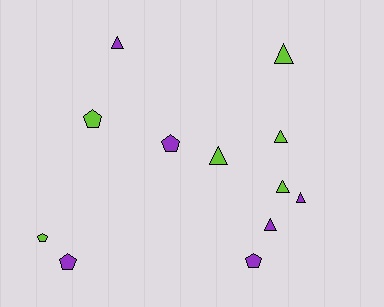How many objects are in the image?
There are 12 objects.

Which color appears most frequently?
Purple, with 6 objects.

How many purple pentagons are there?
There are 3 purple pentagons.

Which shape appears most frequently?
Triangle, with 7 objects.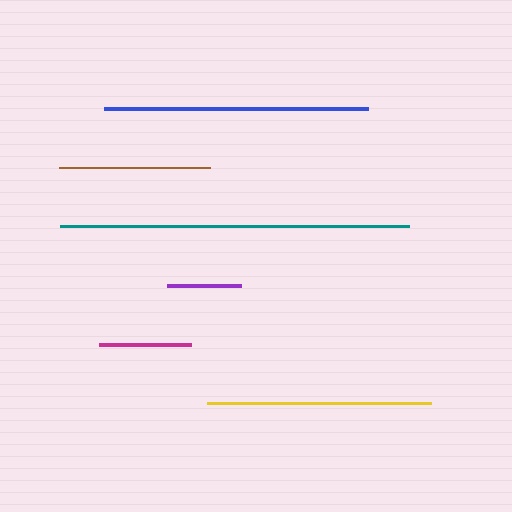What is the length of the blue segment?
The blue segment is approximately 264 pixels long.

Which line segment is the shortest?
The purple line is the shortest at approximately 73 pixels.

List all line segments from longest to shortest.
From longest to shortest: teal, blue, yellow, brown, magenta, purple.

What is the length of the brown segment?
The brown segment is approximately 151 pixels long.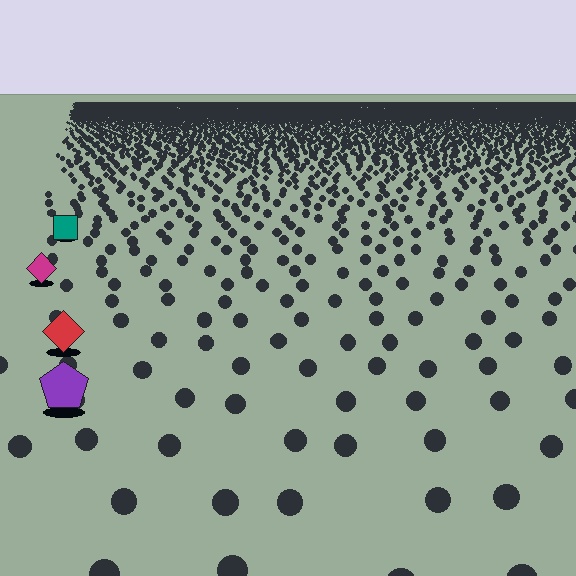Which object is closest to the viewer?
The purple pentagon is closest. The texture marks near it are larger and more spread out.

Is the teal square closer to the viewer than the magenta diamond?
No. The magenta diamond is closer — you can tell from the texture gradient: the ground texture is coarser near it.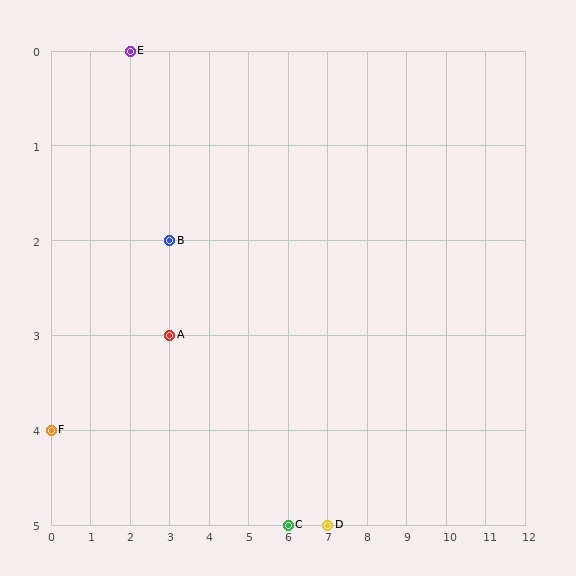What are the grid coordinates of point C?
Point C is at grid coordinates (6, 5).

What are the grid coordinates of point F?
Point F is at grid coordinates (0, 4).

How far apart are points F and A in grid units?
Points F and A are 3 columns and 1 row apart (about 3.2 grid units diagonally).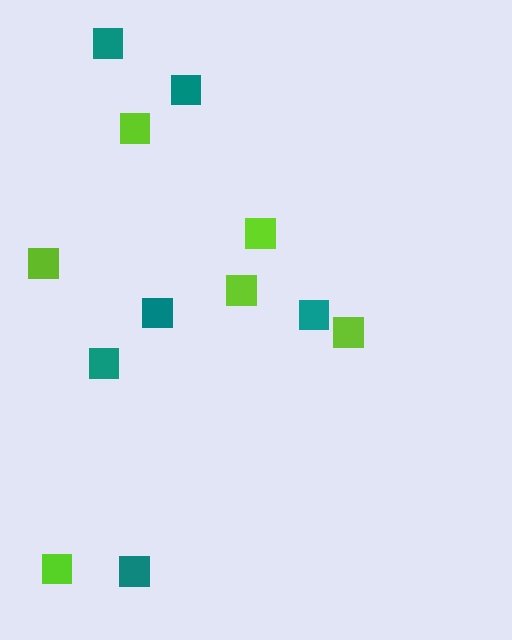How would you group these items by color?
There are 2 groups: one group of teal squares (6) and one group of lime squares (6).